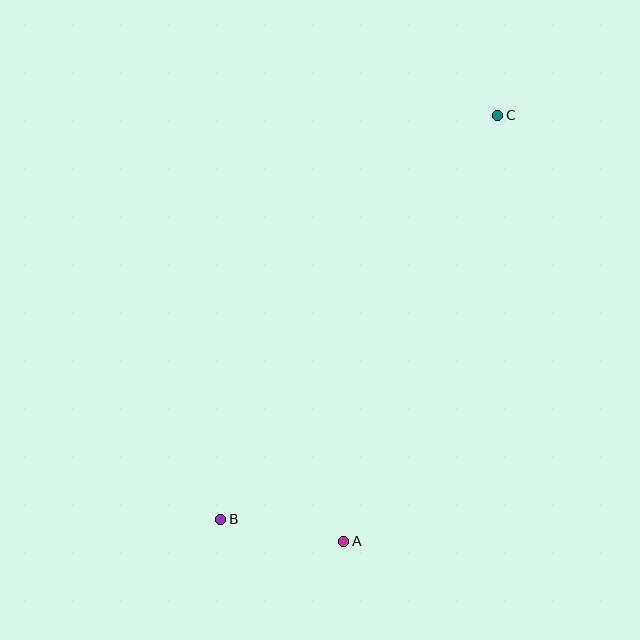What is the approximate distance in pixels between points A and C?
The distance between A and C is approximately 453 pixels.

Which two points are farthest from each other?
Points B and C are farthest from each other.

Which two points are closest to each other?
Points A and B are closest to each other.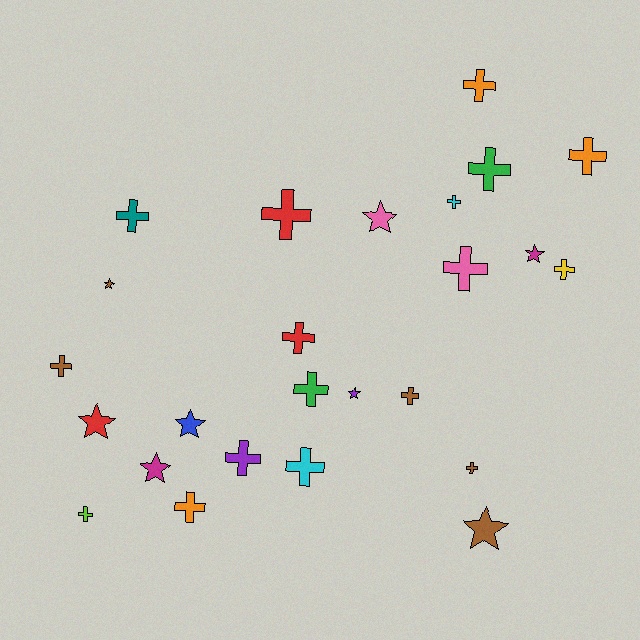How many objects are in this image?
There are 25 objects.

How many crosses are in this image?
There are 17 crosses.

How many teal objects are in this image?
There is 1 teal object.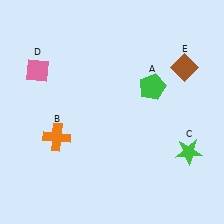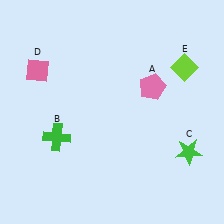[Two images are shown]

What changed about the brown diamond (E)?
In Image 1, E is brown. In Image 2, it changed to lime.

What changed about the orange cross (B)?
In Image 1, B is orange. In Image 2, it changed to green.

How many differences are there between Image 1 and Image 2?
There are 3 differences between the two images.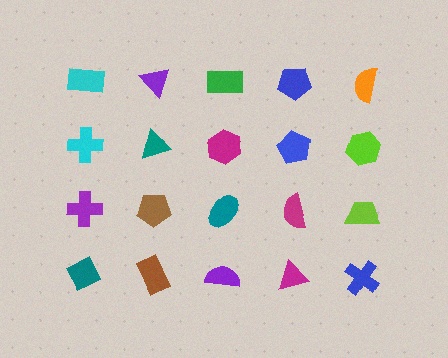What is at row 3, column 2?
A brown pentagon.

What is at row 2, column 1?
A cyan cross.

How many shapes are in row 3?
5 shapes.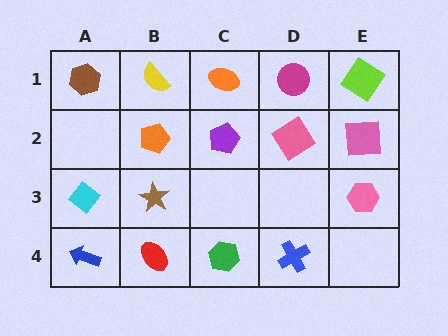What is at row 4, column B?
A red ellipse.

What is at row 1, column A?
A brown hexagon.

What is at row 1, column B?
A yellow semicircle.